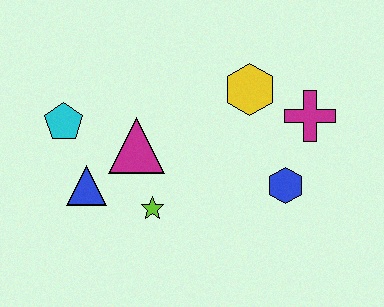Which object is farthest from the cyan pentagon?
The magenta cross is farthest from the cyan pentagon.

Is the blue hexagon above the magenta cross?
No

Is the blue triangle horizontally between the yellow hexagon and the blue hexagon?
No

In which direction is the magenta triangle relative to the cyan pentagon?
The magenta triangle is to the right of the cyan pentagon.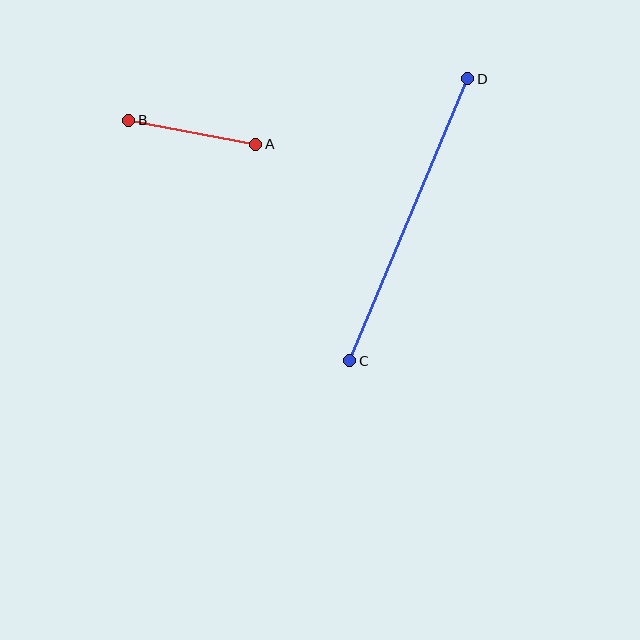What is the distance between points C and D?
The distance is approximately 306 pixels.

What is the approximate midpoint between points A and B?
The midpoint is at approximately (192, 132) pixels.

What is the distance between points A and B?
The distance is approximately 129 pixels.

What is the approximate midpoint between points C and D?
The midpoint is at approximately (409, 220) pixels.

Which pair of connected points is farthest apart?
Points C and D are farthest apart.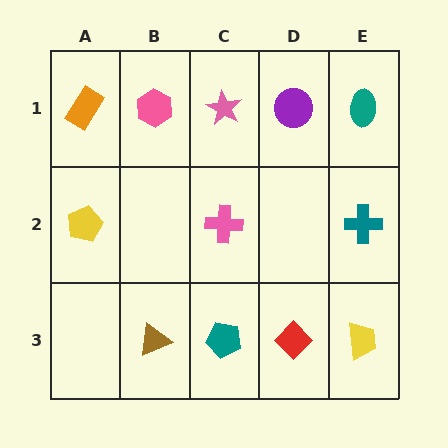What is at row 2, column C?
A pink cross.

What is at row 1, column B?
A pink hexagon.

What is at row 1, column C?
A pink star.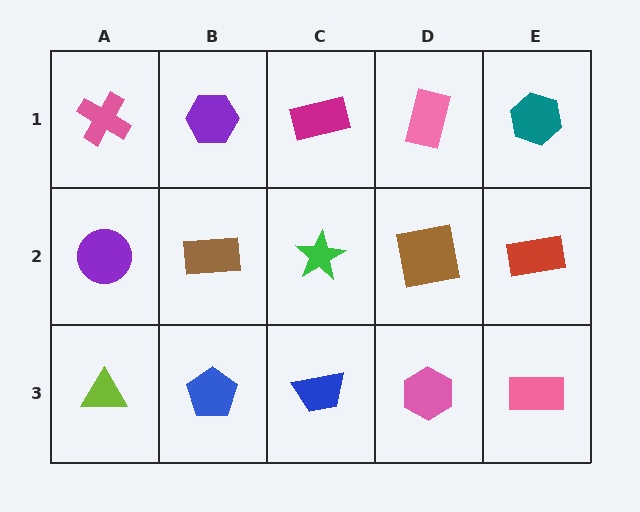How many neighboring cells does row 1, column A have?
2.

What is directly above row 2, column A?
A pink cross.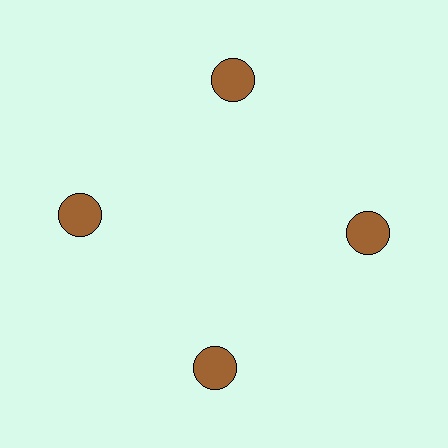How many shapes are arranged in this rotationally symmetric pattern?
There are 4 shapes, arranged in 4 groups of 1.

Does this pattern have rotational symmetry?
Yes, this pattern has 4-fold rotational symmetry. It looks the same after rotating 90 degrees around the center.